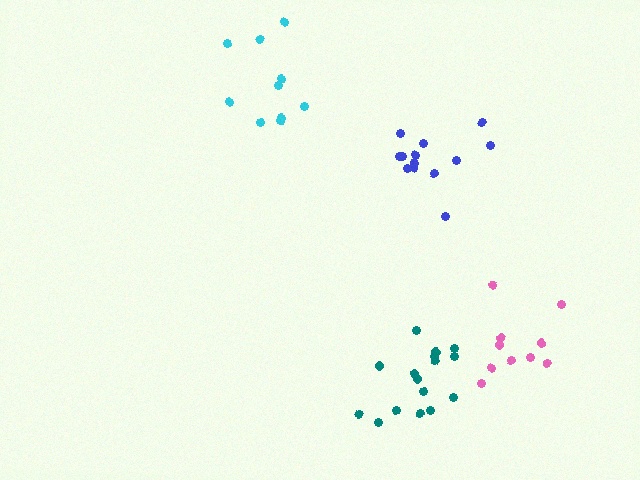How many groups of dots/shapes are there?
There are 4 groups.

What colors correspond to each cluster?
The clusters are colored: blue, teal, cyan, pink.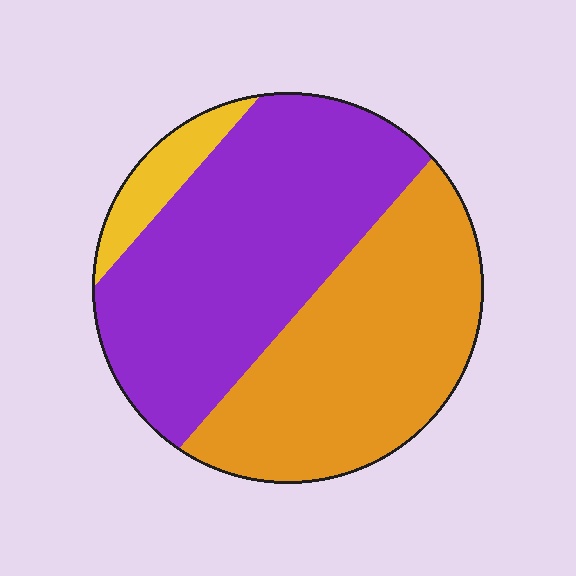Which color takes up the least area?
Yellow, at roughly 5%.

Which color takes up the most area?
Purple, at roughly 50%.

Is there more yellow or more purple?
Purple.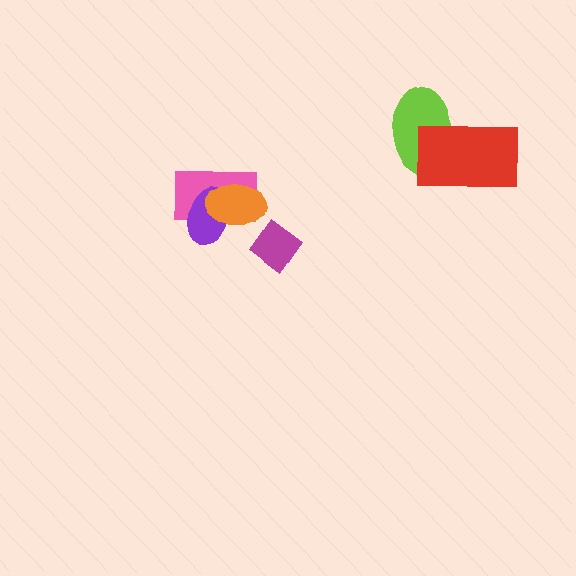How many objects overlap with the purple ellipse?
2 objects overlap with the purple ellipse.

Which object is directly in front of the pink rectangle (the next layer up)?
The purple ellipse is directly in front of the pink rectangle.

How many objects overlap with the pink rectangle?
2 objects overlap with the pink rectangle.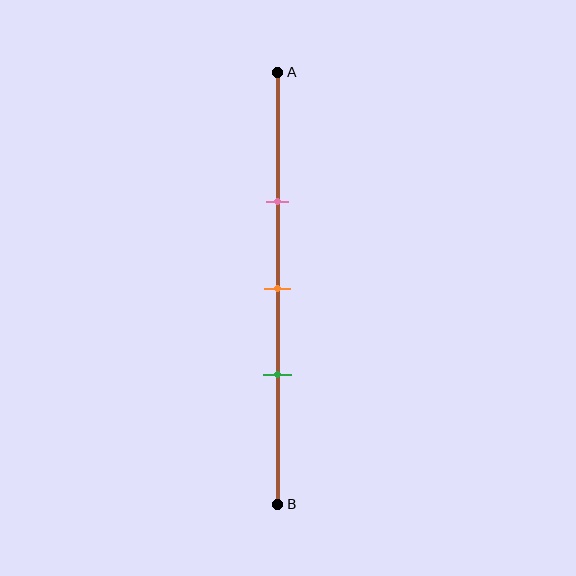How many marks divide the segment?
There are 3 marks dividing the segment.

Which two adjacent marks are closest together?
The orange and green marks are the closest adjacent pair.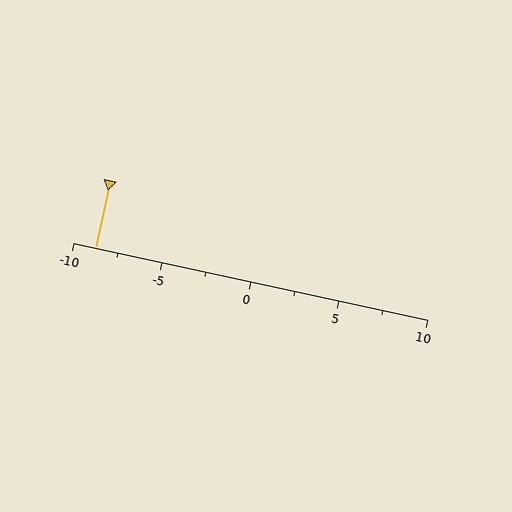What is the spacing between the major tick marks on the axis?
The major ticks are spaced 5 apart.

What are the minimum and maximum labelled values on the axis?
The axis runs from -10 to 10.